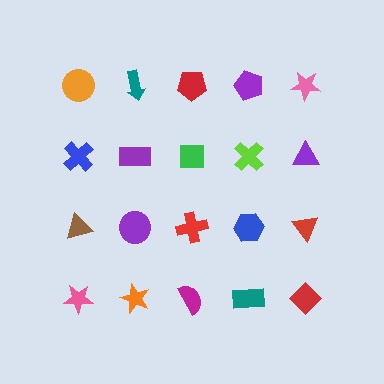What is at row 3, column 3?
A red cross.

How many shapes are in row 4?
5 shapes.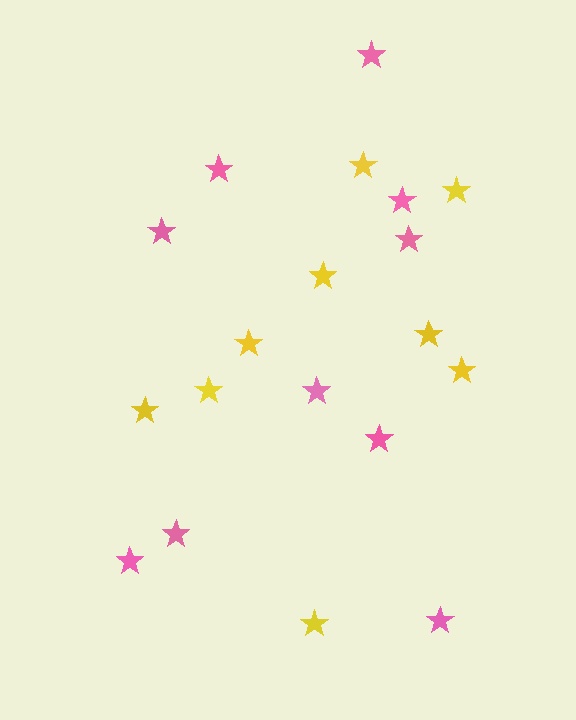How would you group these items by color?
There are 2 groups: one group of yellow stars (9) and one group of pink stars (10).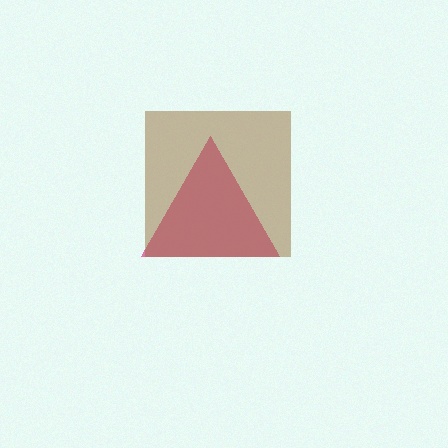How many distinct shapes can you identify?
There are 2 distinct shapes: a magenta triangle, a brown square.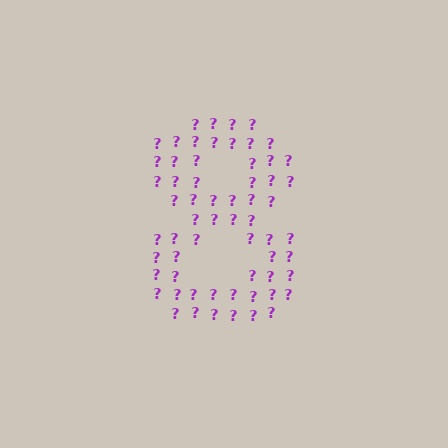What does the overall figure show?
The overall figure shows the digit 8.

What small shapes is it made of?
It is made of small question marks.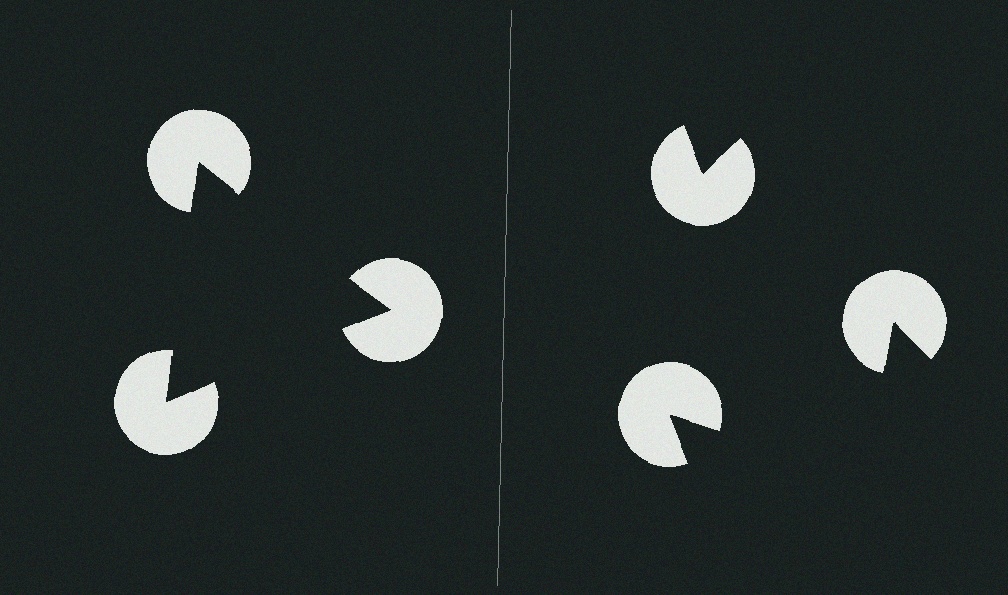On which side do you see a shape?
An illusory triangle appears on the left side. On the right side the wedge cuts are rotated, so no coherent shape forms.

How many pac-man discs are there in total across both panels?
6 — 3 on each side.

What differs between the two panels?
The pac-man discs are positioned identically on both sides; only the wedge orientations differ. On the left they align to a triangle; on the right they are misaligned.